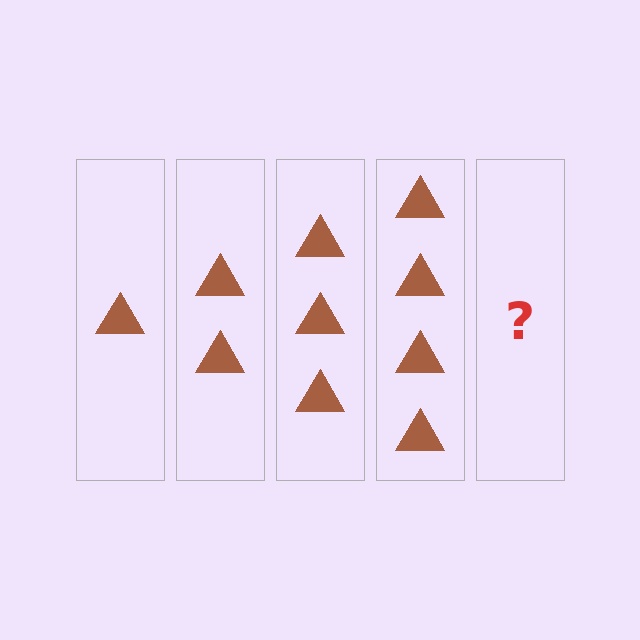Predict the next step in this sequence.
The next step is 5 triangles.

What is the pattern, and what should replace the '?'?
The pattern is that each step adds one more triangle. The '?' should be 5 triangles.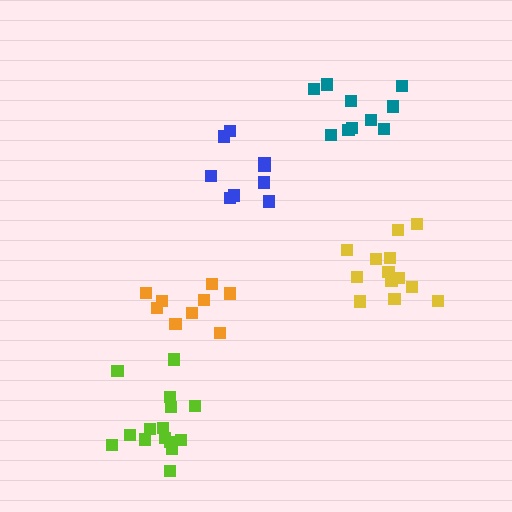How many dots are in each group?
Group 1: 13 dots, Group 2: 9 dots, Group 3: 15 dots, Group 4: 9 dots, Group 5: 10 dots (56 total).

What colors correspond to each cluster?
The clusters are colored: yellow, orange, lime, blue, teal.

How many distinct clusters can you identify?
There are 5 distinct clusters.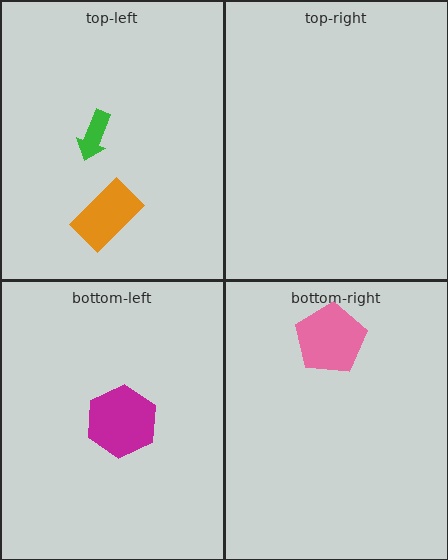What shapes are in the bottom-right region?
The pink pentagon.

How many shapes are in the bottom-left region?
1.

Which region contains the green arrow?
The top-left region.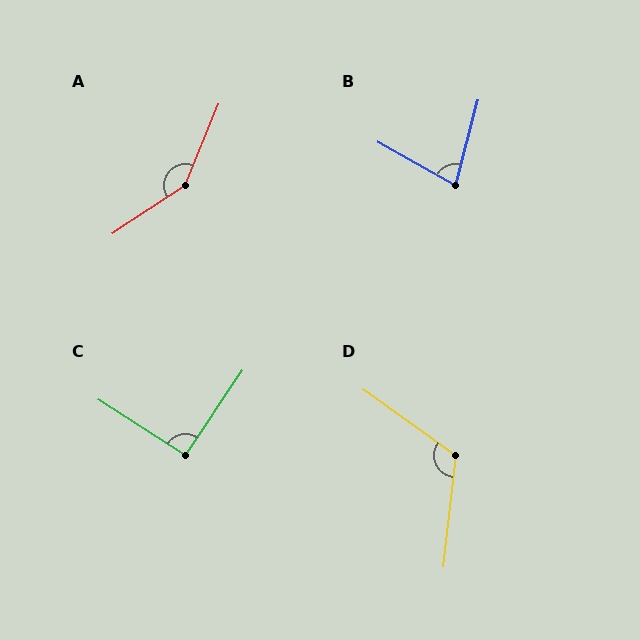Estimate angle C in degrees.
Approximately 92 degrees.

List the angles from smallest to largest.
B (76°), C (92°), D (120°), A (146°).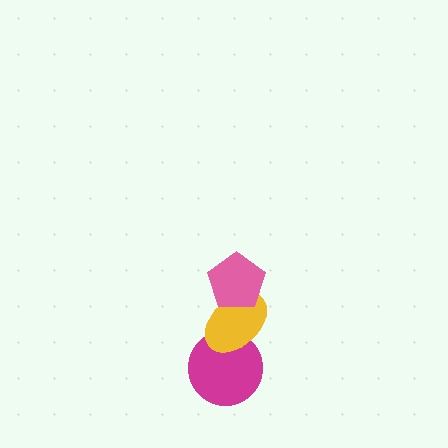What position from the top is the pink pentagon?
The pink pentagon is 1st from the top.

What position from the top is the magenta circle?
The magenta circle is 3rd from the top.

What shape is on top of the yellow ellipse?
The pink pentagon is on top of the yellow ellipse.